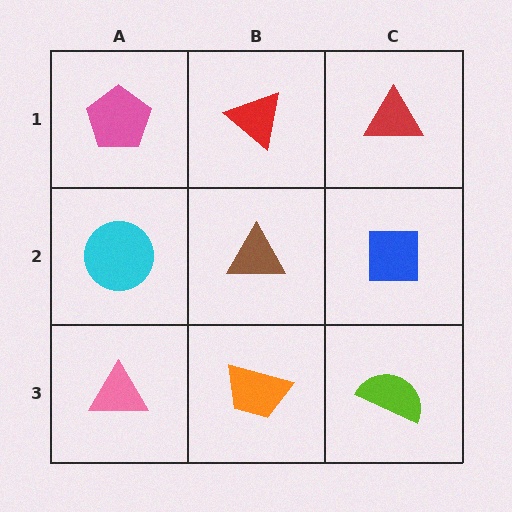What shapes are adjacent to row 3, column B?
A brown triangle (row 2, column B), a pink triangle (row 3, column A), a lime semicircle (row 3, column C).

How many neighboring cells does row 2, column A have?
3.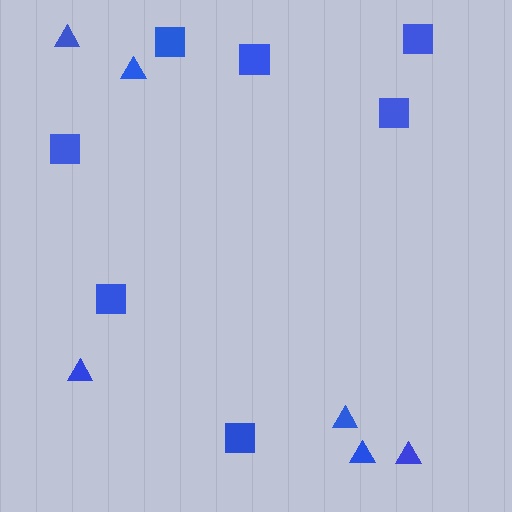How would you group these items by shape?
There are 2 groups: one group of squares (7) and one group of triangles (6).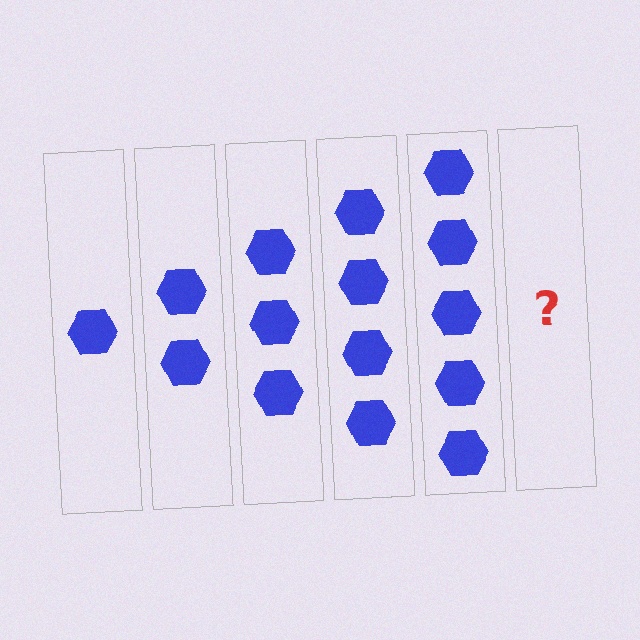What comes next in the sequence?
The next element should be 6 hexagons.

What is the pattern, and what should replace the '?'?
The pattern is that each step adds one more hexagon. The '?' should be 6 hexagons.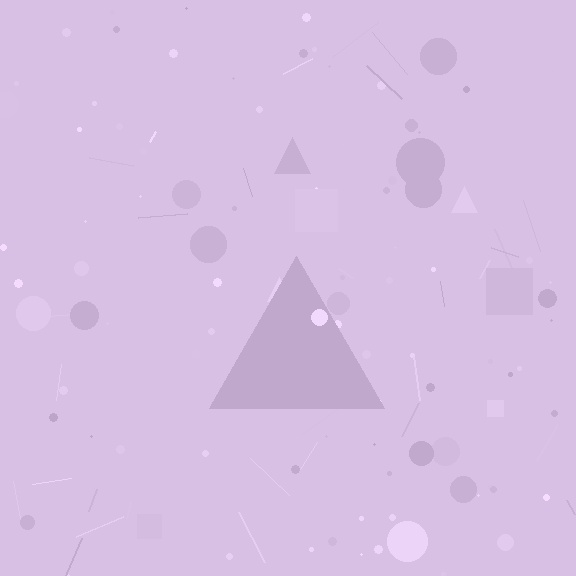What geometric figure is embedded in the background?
A triangle is embedded in the background.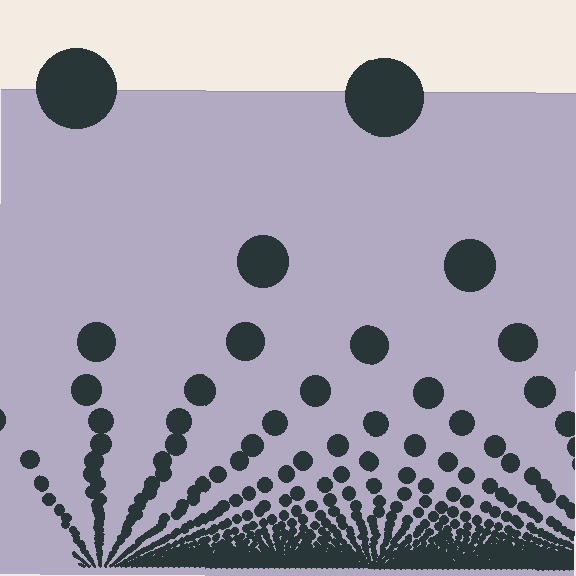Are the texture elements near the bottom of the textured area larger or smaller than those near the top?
Smaller. The gradient is inverted — elements near the bottom are smaller and denser.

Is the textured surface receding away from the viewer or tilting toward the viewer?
The surface appears to tilt toward the viewer. Texture elements get larger and sparser toward the top.